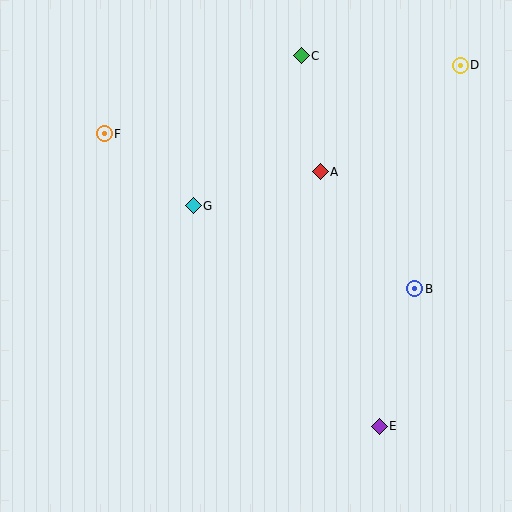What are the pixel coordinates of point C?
Point C is at (301, 56).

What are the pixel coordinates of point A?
Point A is at (320, 172).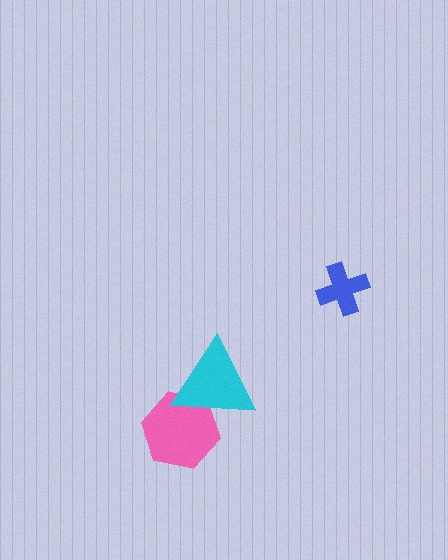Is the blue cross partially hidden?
No, no other shape covers it.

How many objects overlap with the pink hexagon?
1 object overlaps with the pink hexagon.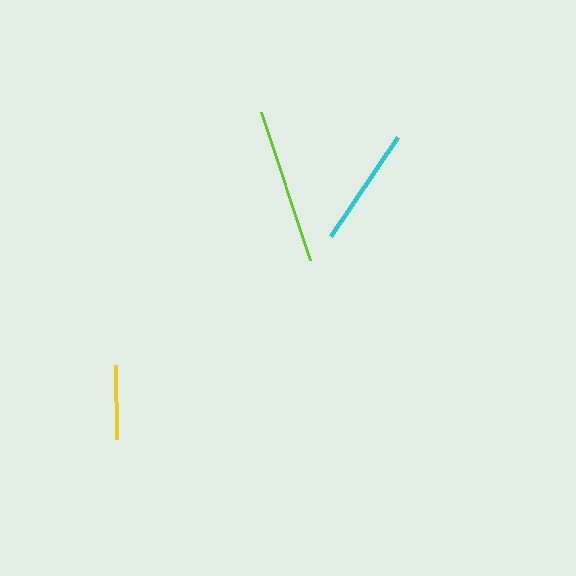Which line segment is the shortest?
The yellow line is the shortest at approximately 73 pixels.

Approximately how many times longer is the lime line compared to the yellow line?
The lime line is approximately 2.1 times the length of the yellow line.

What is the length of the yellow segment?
The yellow segment is approximately 73 pixels long.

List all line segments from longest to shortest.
From longest to shortest: lime, cyan, yellow.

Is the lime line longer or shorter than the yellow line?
The lime line is longer than the yellow line.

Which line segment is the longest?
The lime line is the longest at approximately 155 pixels.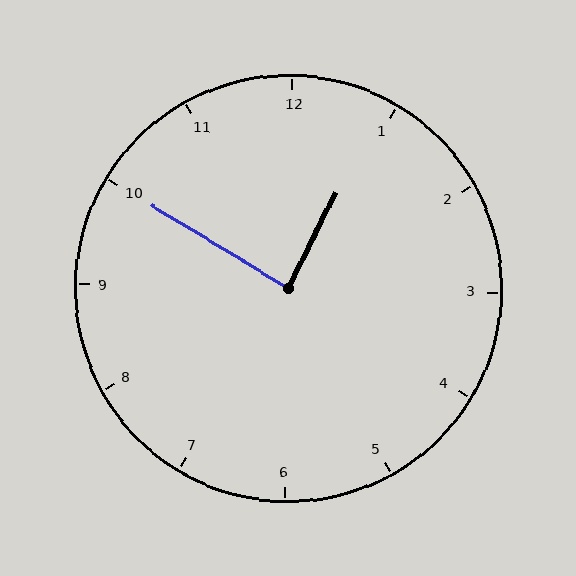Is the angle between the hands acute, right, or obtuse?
It is right.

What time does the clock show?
12:50.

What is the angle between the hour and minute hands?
Approximately 85 degrees.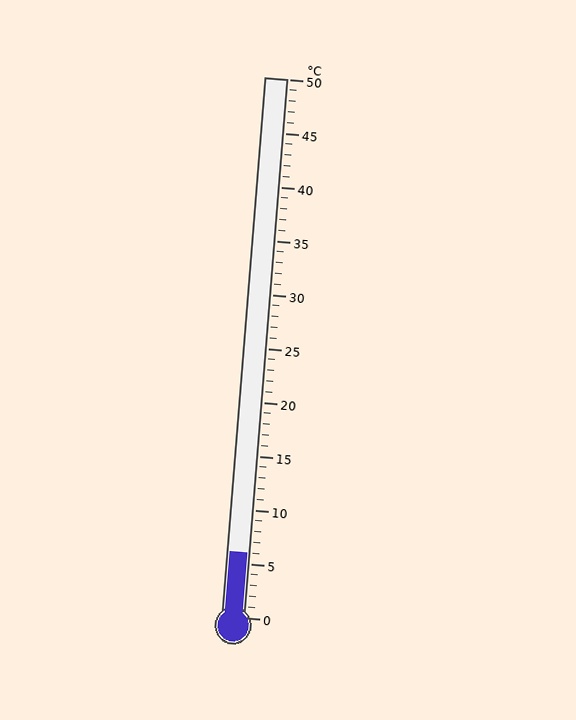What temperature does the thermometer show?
The thermometer shows approximately 6°C.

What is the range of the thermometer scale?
The thermometer scale ranges from 0°C to 50°C.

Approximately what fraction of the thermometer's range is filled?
The thermometer is filled to approximately 10% of its range.